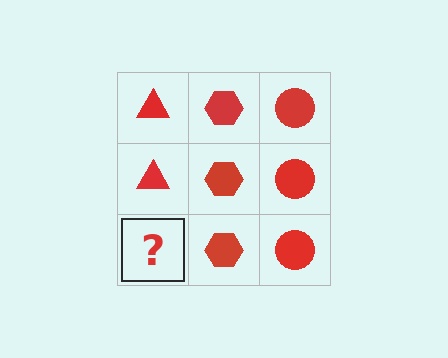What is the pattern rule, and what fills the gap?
The rule is that each column has a consistent shape. The gap should be filled with a red triangle.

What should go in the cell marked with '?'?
The missing cell should contain a red triangle.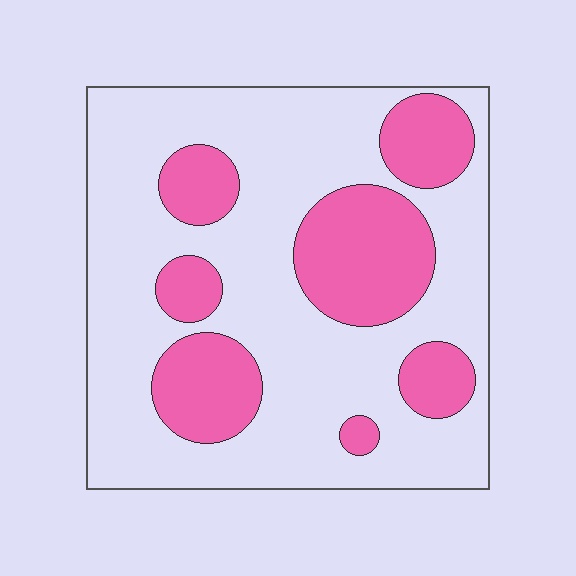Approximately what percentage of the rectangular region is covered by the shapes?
Approximately 30%.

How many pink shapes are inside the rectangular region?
7.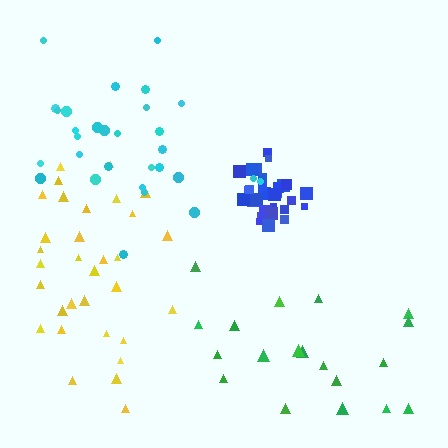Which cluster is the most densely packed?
Blue.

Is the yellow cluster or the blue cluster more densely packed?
Blue.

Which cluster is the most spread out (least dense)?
Green.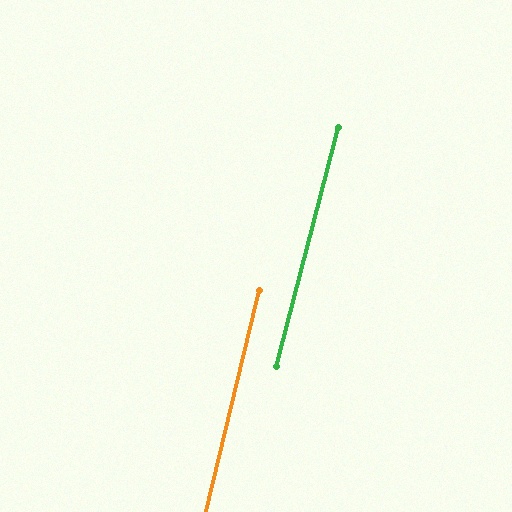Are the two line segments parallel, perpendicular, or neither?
Parallel — their directions differ by only 1.0°.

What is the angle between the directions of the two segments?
Approximately 1 degree.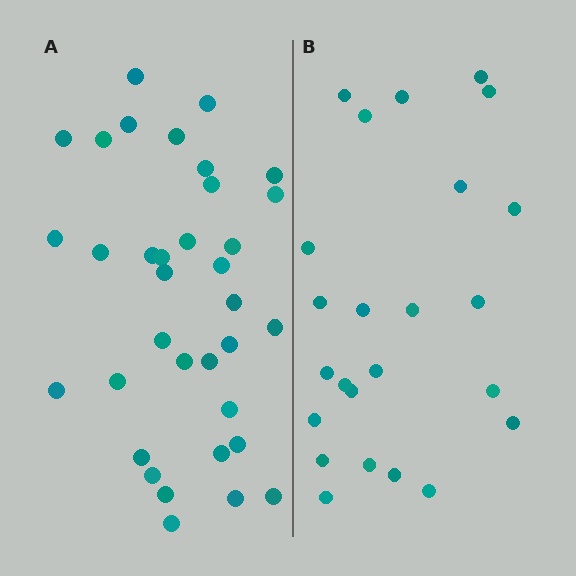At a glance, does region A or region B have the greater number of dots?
Region A (the left region) has more dots.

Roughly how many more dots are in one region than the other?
Region A has roughly 12 or so more dots than region B.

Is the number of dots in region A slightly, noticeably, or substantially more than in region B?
Region A has substantially more. The ratio is roughly 1.5 to 1.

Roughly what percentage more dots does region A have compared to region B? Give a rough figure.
About 45% more.